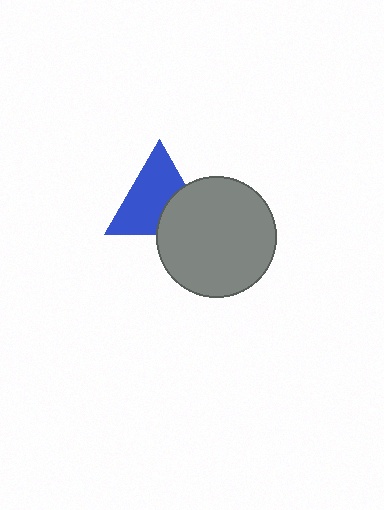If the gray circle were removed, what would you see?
You would see the complete blue triangle.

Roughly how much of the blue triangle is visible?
Most of it is visible (roughly 67%).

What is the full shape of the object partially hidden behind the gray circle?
The partially hidden object is a blue triangle.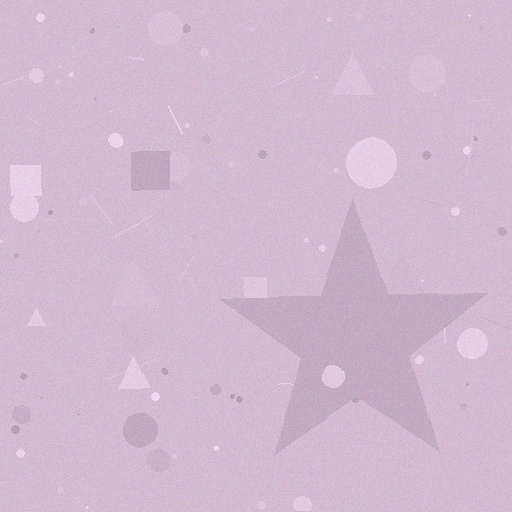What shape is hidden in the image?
A star is hidden in the image.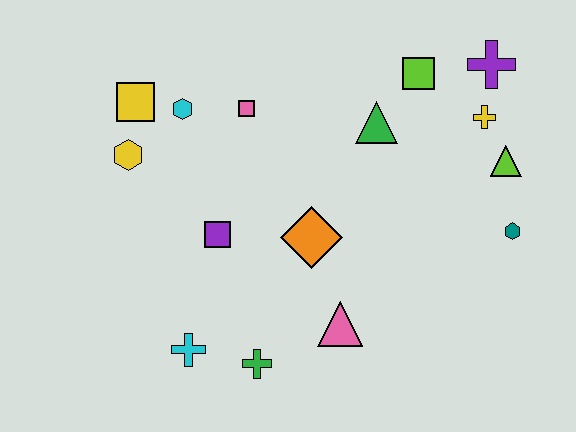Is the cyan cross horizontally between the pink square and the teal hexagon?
No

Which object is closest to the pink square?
The cyan hexagon is closest to the pink square.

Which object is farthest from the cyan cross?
The purple cross is farthest from the cyan cross.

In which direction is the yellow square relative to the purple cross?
The yellow square is to the left of the purple cross.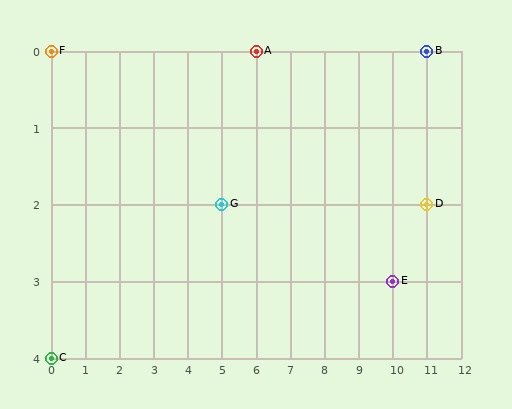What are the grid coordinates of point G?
Point G is at grid coordinates (5, 2).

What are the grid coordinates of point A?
Point A is at grid coordinates (6, 0).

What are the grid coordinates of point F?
Point F is at grid coordinates (0, 0).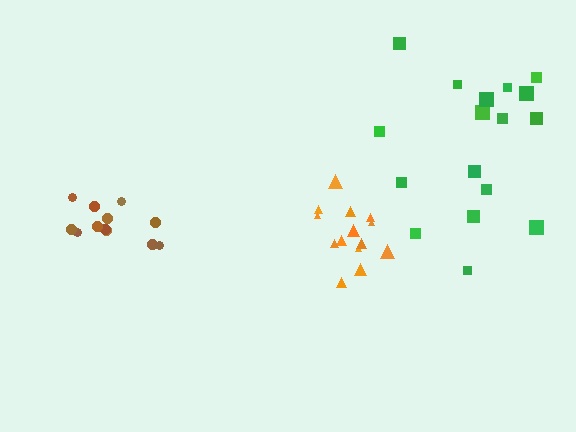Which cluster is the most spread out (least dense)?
Green.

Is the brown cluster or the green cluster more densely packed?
Brown.